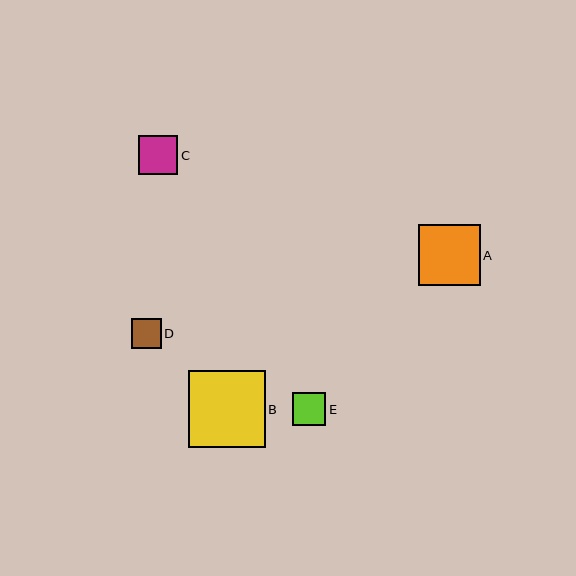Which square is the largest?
Square B is the largest with a size of approximately 77 pixels.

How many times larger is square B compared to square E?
Square B is approximately 2.3 times the size of square E.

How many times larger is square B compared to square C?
Square B is approximately 2.0 times the size of square C.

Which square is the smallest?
Square D is the smallest with a size of approximately 30 pixels.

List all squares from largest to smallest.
From largest to smallest: B, A, C, E, D.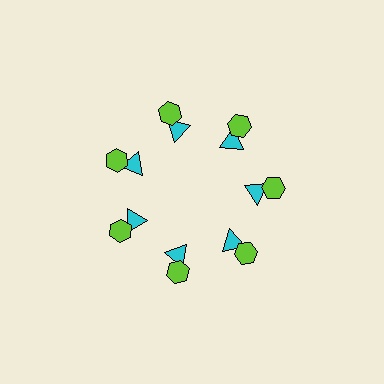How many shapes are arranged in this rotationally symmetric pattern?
There are 14 shapes, arranged in 7 groups of 2.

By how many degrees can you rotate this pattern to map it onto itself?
The pattern maps onto itself every 51 degrees of rotation.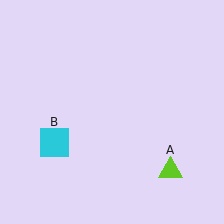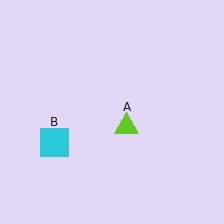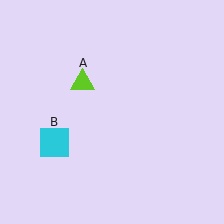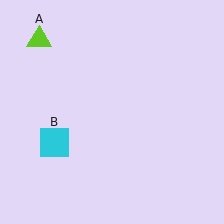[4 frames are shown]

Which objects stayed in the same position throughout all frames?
Cyan square (object B) remained stationary.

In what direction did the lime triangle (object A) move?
The lime triangle (object A) moved up and to the left.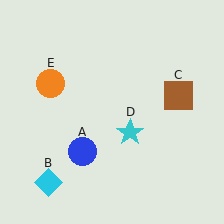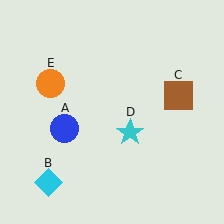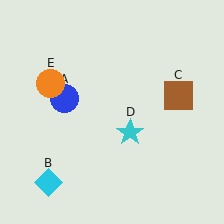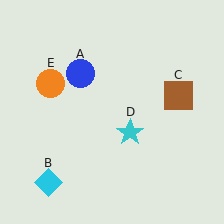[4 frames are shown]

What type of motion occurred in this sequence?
The blue circle (object A) rotated clockwise around the center of the scene.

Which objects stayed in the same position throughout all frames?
Cyan diamond (object B) and brown square (object C) and cyan star (object D) and orange circle (object E) remained stationary.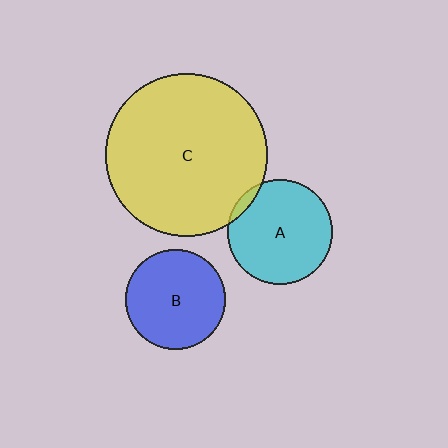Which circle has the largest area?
Circle C (yellow).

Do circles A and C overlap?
Yes.